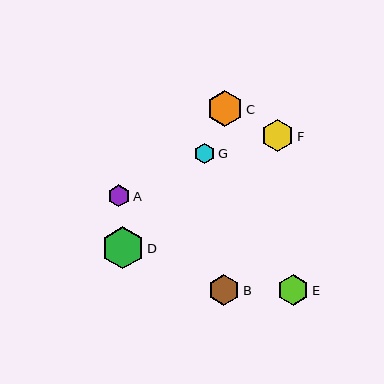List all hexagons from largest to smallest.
From largest to smallest: D, C, F, B, E, A, G.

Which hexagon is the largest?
Hexagon D is the largest with a size of approximately 42 pixels.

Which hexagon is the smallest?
Hexagon G is the smallest with a size of approximately 21 pixels.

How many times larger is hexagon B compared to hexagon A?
Hexagon B is approximately 1.4 times the size of hexagon A.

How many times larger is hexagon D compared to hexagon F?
Hexagon D is approximately 1.3 times the size of hexagon F.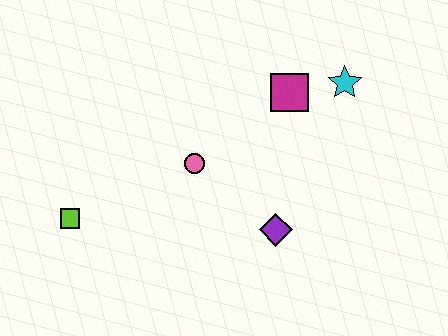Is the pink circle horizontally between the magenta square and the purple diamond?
No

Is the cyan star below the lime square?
No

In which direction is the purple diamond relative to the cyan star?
The purple diamond is below the cyan star.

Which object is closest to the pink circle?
The purple diamond is closest to the pink circle.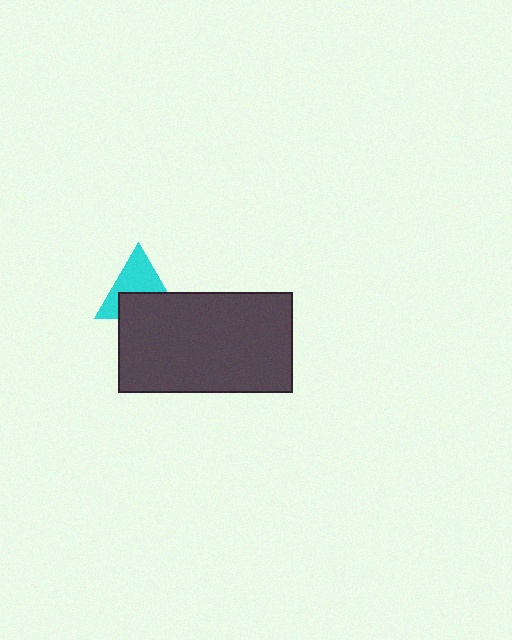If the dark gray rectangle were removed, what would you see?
You would see the complete cyan triangle.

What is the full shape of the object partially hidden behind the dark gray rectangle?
The partially hidden object is a cyan triangle.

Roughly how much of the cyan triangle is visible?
About half of it is visible (roughly 54%).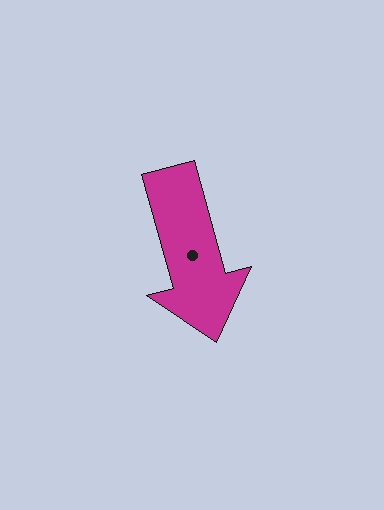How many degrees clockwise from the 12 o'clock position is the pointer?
Approximately 165 degrees.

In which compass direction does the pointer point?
South.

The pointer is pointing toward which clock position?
Roughly 5 o'clock.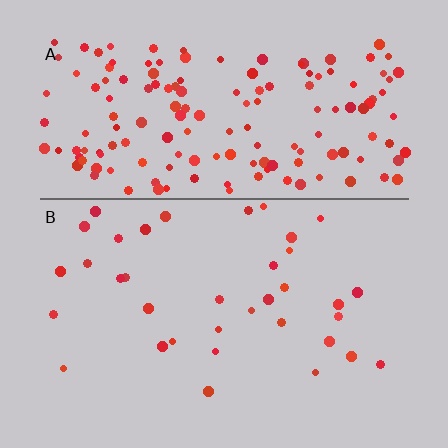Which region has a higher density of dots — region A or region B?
A (the top).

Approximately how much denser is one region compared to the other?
Approximately 4.5× — region A over region B.